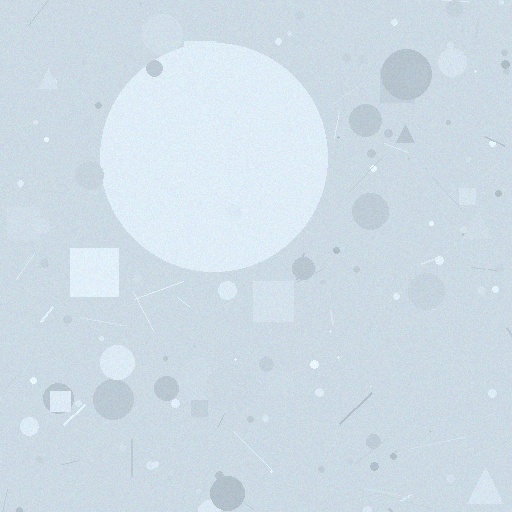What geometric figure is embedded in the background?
A circle is embedded in the background.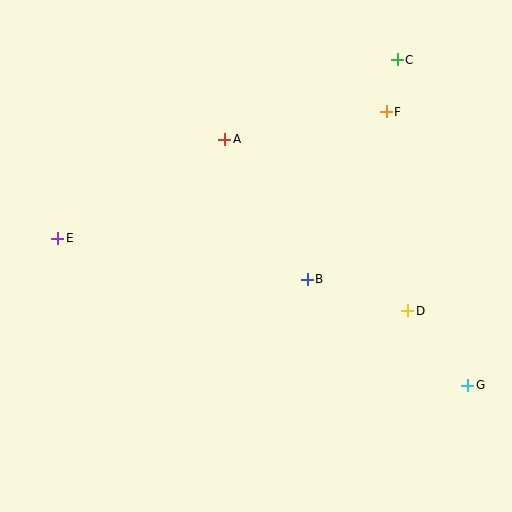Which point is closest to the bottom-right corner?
Point G is closest to the bottom-right corner.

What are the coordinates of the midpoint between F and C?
The midpoint between F and C is at (392, 86).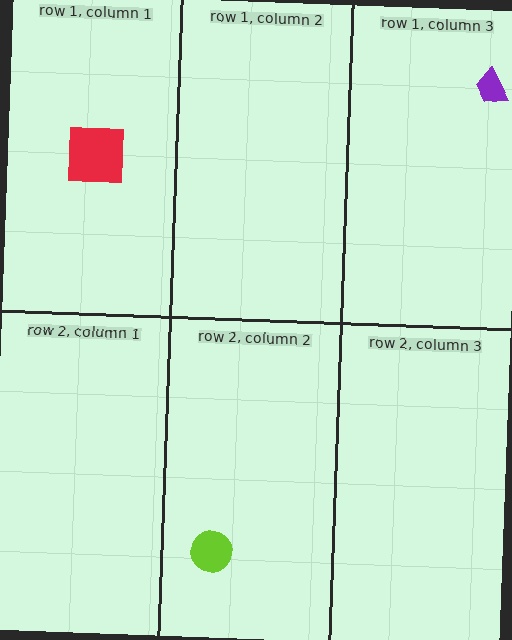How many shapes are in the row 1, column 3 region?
1.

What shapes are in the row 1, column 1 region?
The red square.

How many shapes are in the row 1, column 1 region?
1.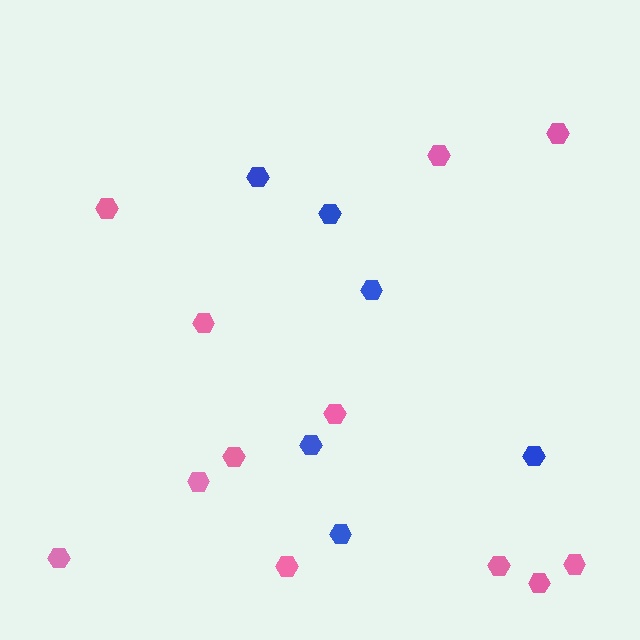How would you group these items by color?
There are 2 groups: one group of pink hexagons (12) and one group of blue hexagons (6).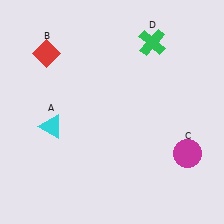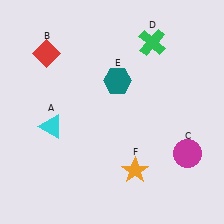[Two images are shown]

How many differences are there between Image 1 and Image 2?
There are 2 differences between the two images.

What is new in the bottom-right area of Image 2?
An orange star (F) was added in the bottom-right area of Image 2.